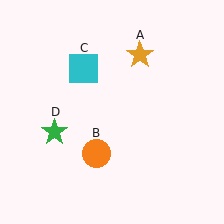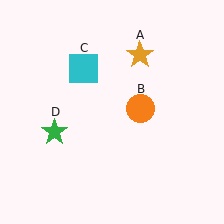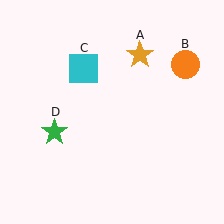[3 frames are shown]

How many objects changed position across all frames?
1 object changed position: orange circle (object B).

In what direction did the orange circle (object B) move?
The orange circle (object B) moved up and to the right.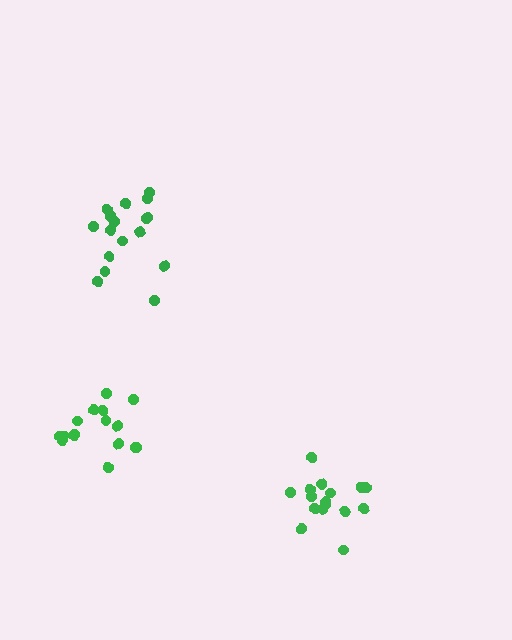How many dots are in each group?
Group 1: 16 dots, Group 2: 17 dots, Group 3: 16 dots (49 total).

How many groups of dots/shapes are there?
There are 3 groups.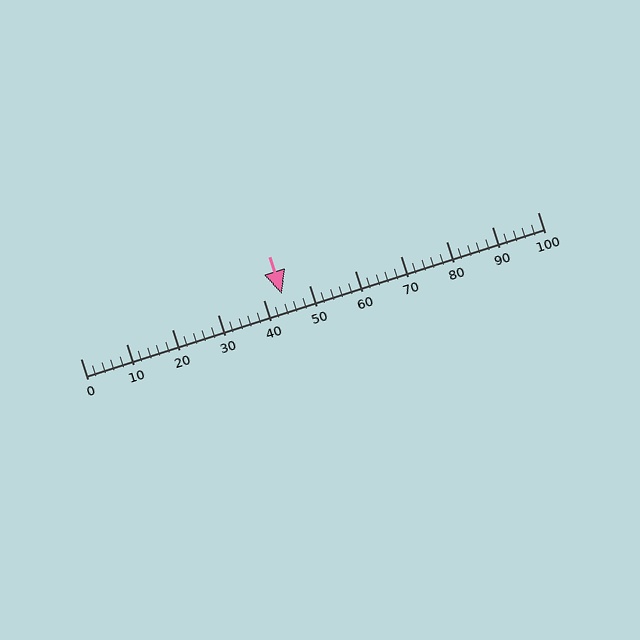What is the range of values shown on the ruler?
The ruler shows values from 0 to 100.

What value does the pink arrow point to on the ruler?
The pink arrow points to approximately 44.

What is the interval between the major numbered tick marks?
The major tick marks are spaced 10 units apart.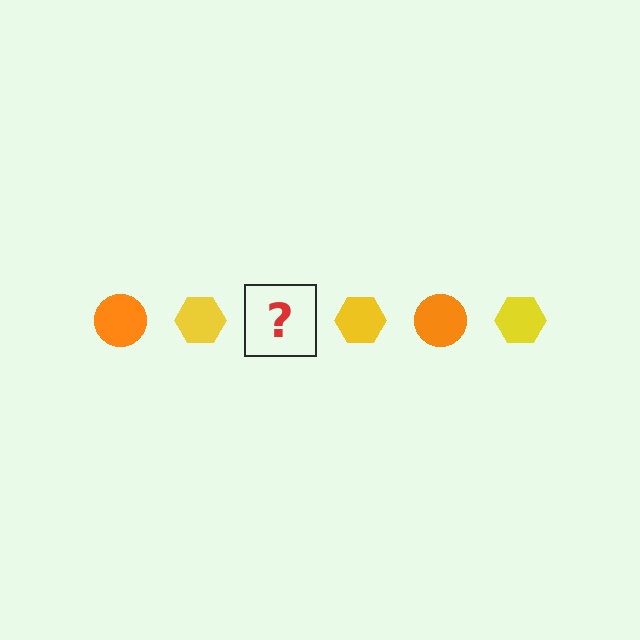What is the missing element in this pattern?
The missing element is an orange circle.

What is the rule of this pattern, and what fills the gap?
The rule is that the pattern alternates between orange circle and yellow hexagon. The gap should be filled with an orange circle.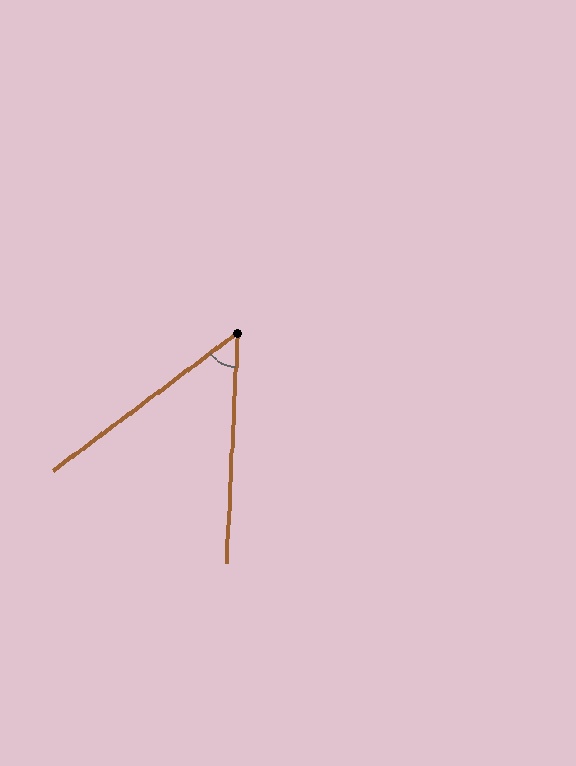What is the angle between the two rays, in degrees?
Approximately 51 degrees.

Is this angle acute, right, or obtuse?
It is acute.